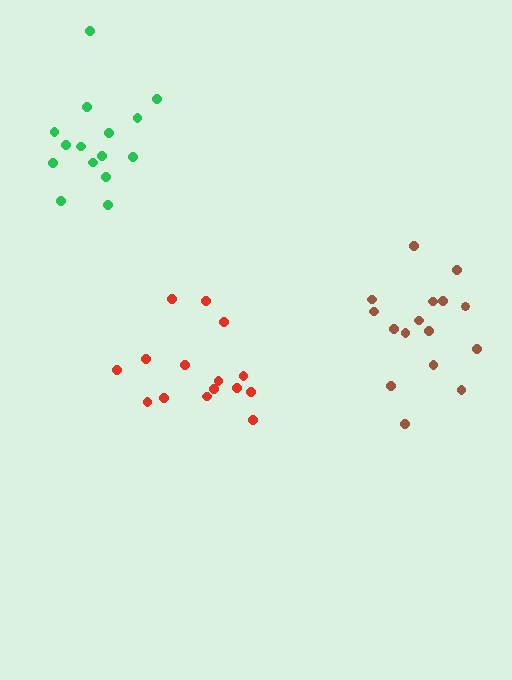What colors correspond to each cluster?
The clusters are colored: brown, green, red.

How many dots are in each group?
Group 1: 16 dots, Group 2: 15 dots, Group 3: 15 dots (46 total).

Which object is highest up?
The green cluster is topmost.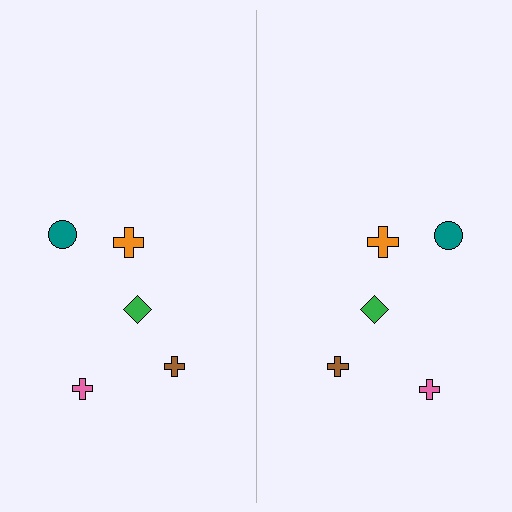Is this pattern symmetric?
Yes, this pattern has bilateral (reflection) symmetry.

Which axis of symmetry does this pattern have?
The pattern has a vertical axis of symmetry running through the center of the image.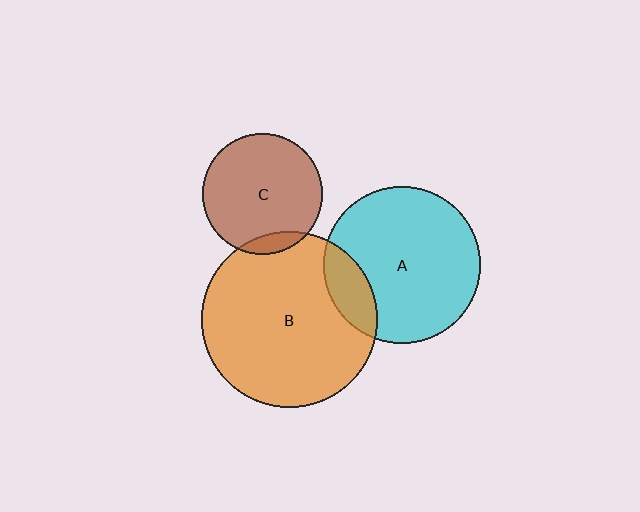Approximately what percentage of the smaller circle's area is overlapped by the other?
Approximately 10%.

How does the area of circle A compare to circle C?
Approximately 1.7 times.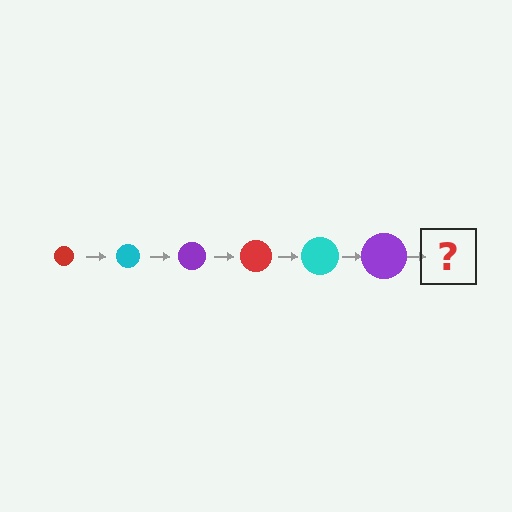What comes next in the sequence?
The next element should be a red circle, larger than the previous one.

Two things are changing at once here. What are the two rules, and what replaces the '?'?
The two rules are that the circle grows larger each step and the color cycles through red, cyan, and purple. The '?' should be a red circle, larger than the previous one.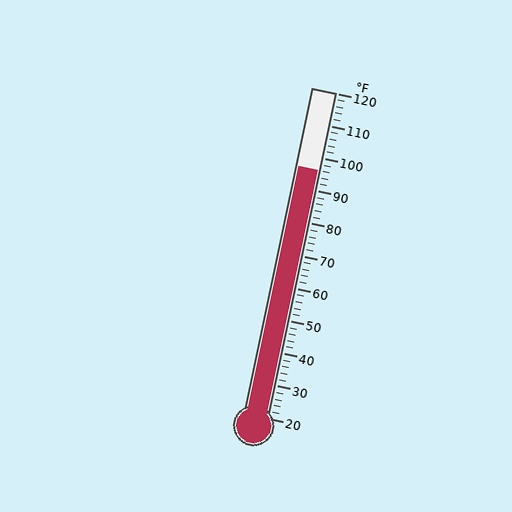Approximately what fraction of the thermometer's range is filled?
The thermometer is filled to approximately 75% of its range.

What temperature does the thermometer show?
The thermometer shows approximately 96°F.